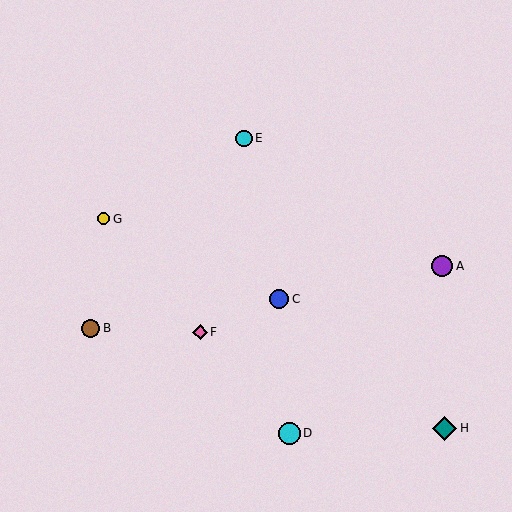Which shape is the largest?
The teal diamond (labeled H) is the largest.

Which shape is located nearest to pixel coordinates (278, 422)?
The cyan circle (labeled D) at (289, 433) is nearest to that location.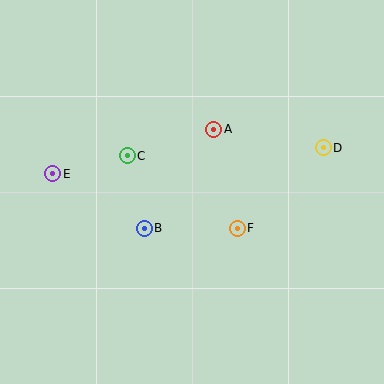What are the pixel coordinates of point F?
Point F is at (237, 228).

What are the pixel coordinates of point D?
Point D is at (323, 148).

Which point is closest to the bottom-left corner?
Point B is closest to the bottom-left corner.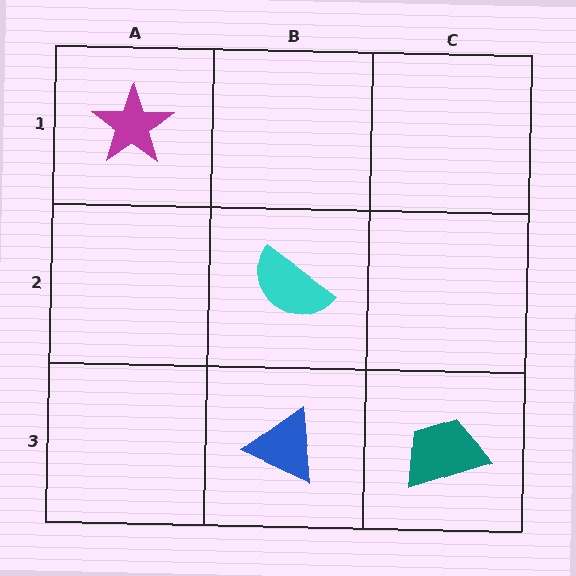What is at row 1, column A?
A magenta star.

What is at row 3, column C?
A teal trapezoid.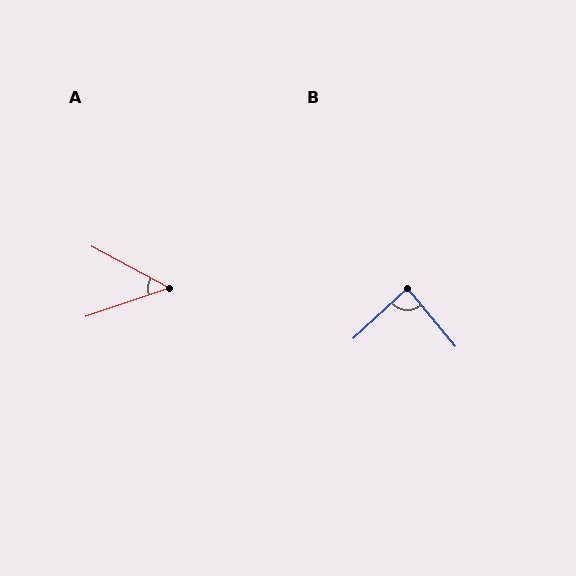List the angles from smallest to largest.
A (46°), B (87°).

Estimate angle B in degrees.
Approximately 87 degrees.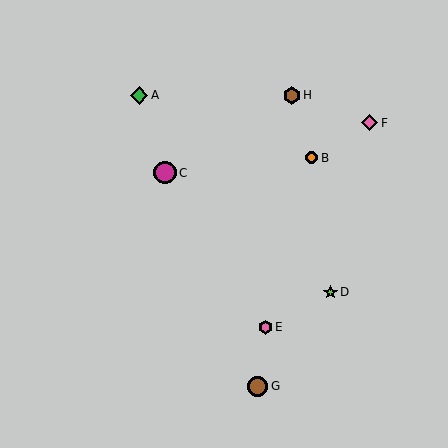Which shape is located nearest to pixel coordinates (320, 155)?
The orange circle (labeled B) at (312, 158) is nearest to that location.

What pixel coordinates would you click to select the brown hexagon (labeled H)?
Click at (292, 95) to select the brown hexagon H.